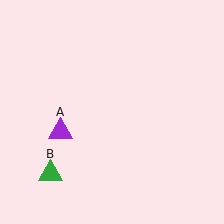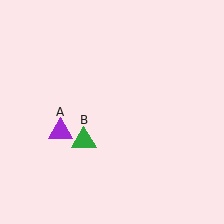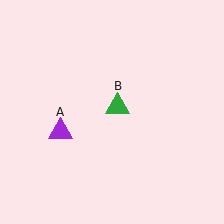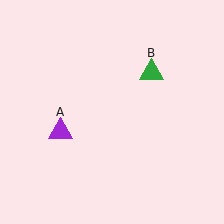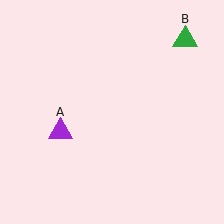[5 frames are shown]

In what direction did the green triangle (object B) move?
The green triangle (object B) moved up and to the right.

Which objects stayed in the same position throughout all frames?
Purple triangle (object A) remained stationary.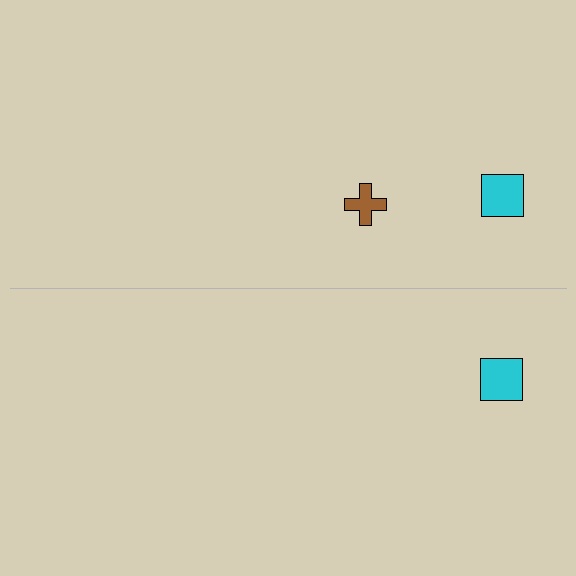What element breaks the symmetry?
A brown cross is missing from the bottom side.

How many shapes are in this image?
There are 3 shapes in this image.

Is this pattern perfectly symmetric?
No, the pattern is not perfectly symmetric. A brown cross is missing from the bottom side.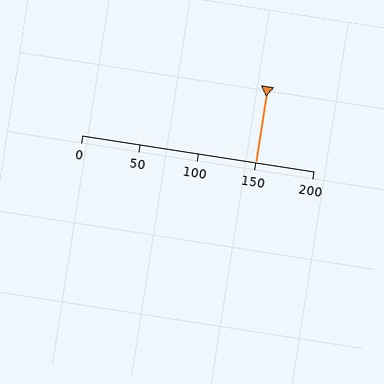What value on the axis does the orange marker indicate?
The marker indicates approximately 150.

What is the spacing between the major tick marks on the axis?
The major ticks are spaced 50 apart.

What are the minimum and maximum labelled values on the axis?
The axis runs from 0 to 200.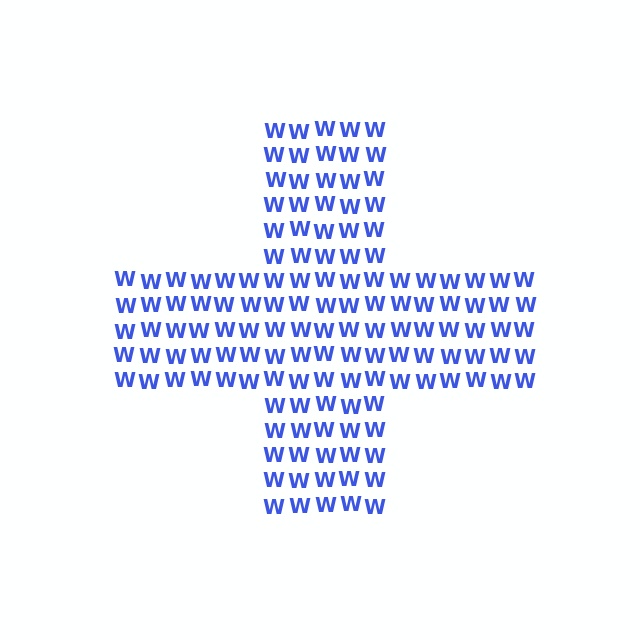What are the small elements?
The small elements are letter W's.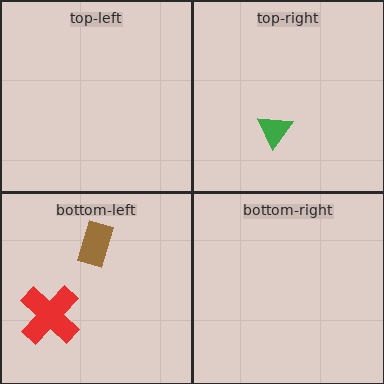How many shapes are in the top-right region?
1.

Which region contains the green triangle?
The top-right region.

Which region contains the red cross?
The bottom-left region.